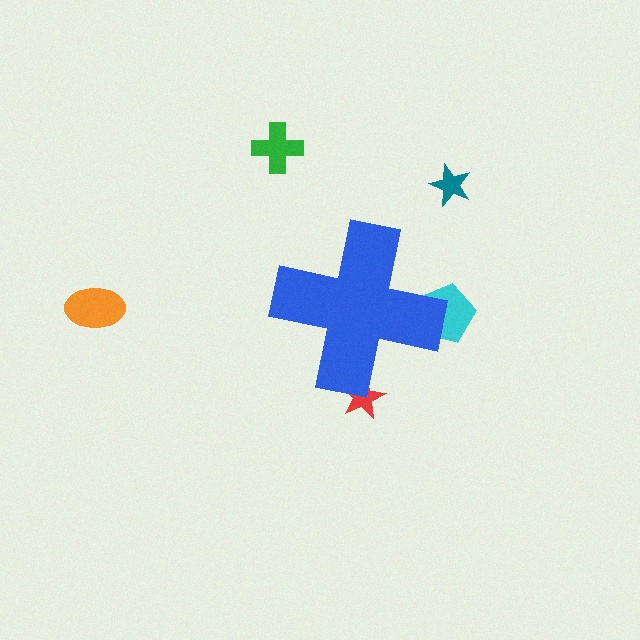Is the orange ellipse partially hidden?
No, the orange ellipse is fully visible.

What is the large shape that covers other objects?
A blue cross.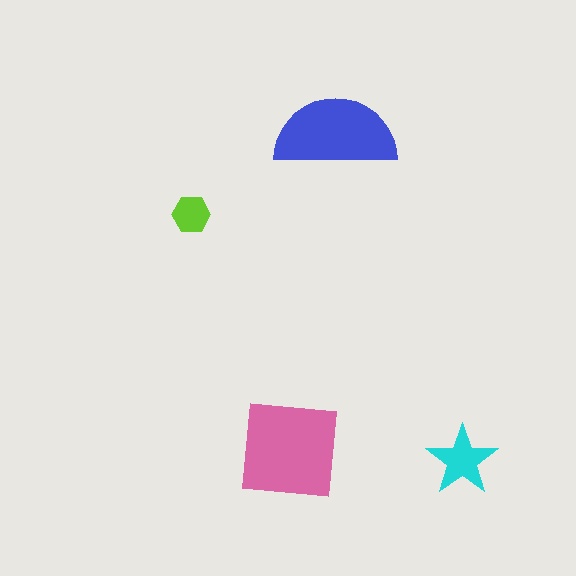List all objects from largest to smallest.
The pink square, the blue semicircle, the cyan star, the lime hexagon.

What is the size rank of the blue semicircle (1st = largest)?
2nd.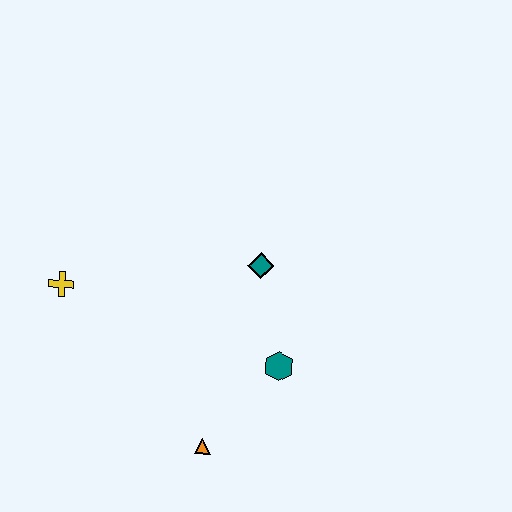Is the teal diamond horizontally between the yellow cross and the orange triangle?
No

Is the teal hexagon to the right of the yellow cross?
Yes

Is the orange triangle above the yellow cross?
No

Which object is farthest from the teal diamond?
The yellow cross is farthest from the teal diamond.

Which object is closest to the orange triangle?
The teal hexagon is closest to the orange triangle.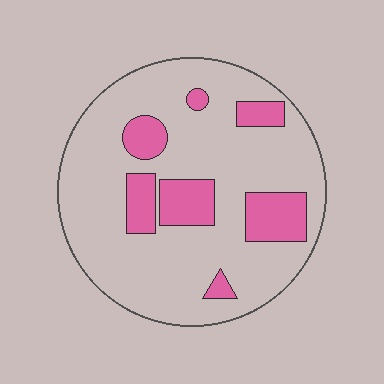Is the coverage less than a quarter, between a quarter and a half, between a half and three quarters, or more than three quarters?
Less than a quarter.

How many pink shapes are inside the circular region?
7.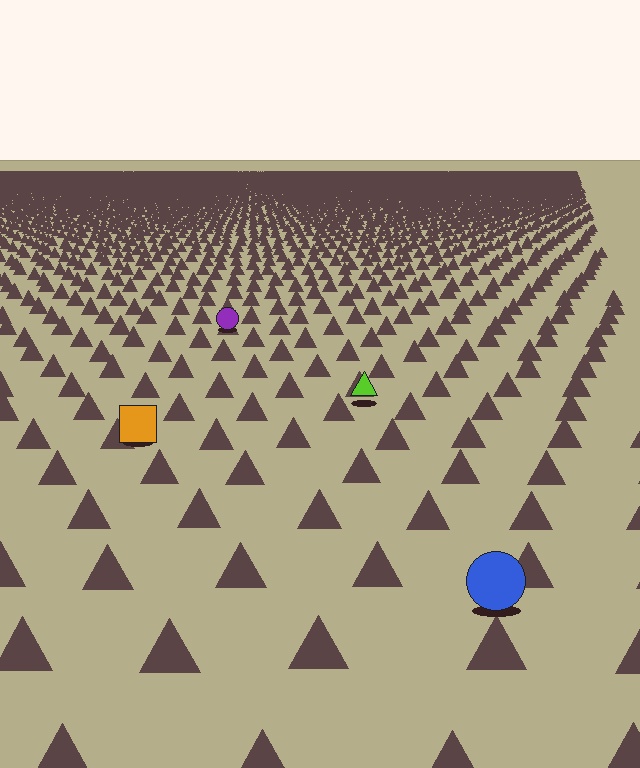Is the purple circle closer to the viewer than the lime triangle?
No. The lime triangle is closer — you can tell from the texture gradient: the ground texture is coarser near it.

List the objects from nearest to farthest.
From nearest to farthest: the blue circle, the orange square, the lime triangle, the purple circle.